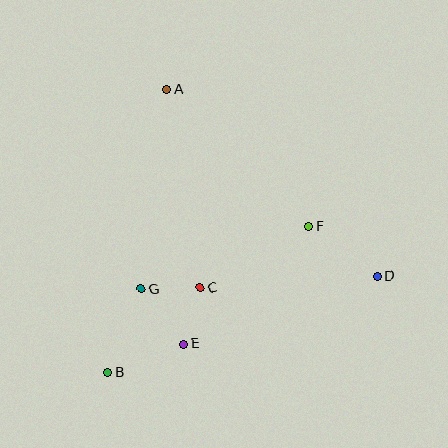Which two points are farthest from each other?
Points A and B are farthest from each other.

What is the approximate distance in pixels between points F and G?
The distance between F and G is approximately 179 pixels.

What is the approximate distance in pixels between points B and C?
The distance between B and C is approximately 125 pixels.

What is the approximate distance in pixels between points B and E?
The distance between B and E is approximately 81 pixels.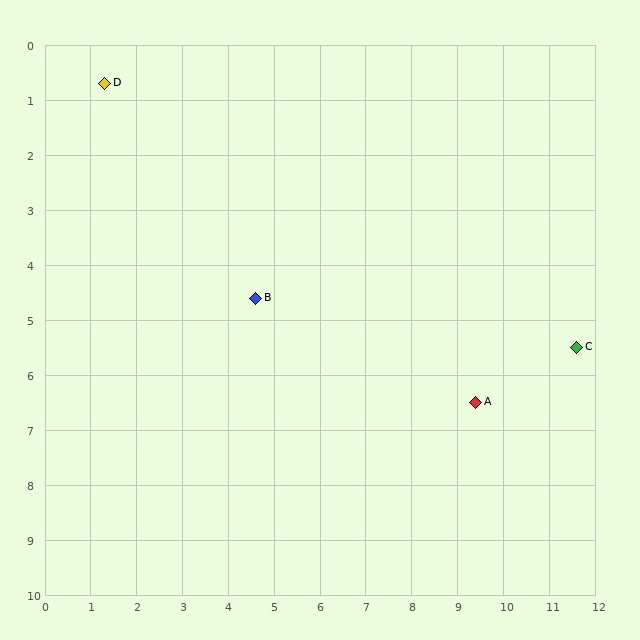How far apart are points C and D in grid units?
Points C and D are about 11.4 grid units apart.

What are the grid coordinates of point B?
Point B is at approximately (4.6, 4.6).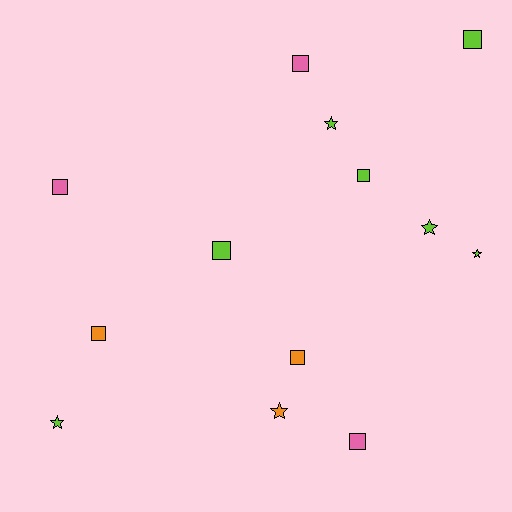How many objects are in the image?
There are 13 objects.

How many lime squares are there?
There are 3 lime squares.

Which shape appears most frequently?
Square, with 8 objects.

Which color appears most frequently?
Lime, with 7 objects.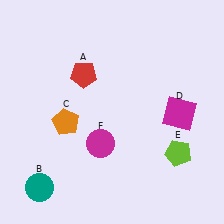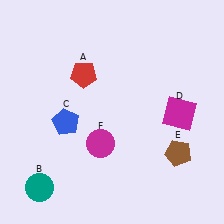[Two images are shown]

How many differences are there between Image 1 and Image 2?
There are 2 differences between the two images.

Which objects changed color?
C changed from orange to blue. E changed from lime to brown.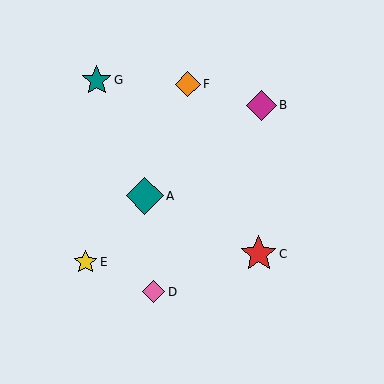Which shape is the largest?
The teal diamond (labeled A) is the largest.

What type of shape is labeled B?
Shape B is a magenta diamond.